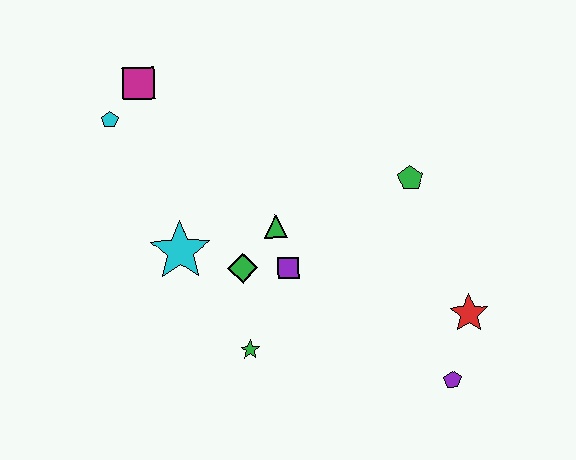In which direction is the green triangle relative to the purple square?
The green triangle is above the purple square.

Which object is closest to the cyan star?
The green diamond is closest to the cyan star.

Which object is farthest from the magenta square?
The purple pentagon is farthest from the magenta square.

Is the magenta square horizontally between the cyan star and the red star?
No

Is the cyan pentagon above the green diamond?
Yes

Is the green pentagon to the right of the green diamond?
Yes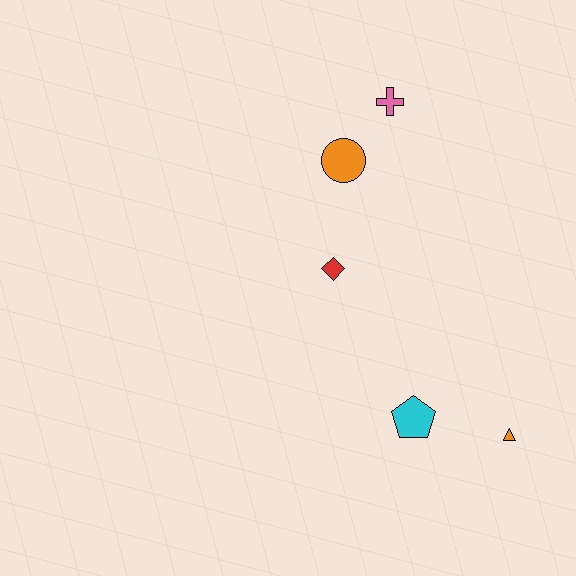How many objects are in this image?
There are 5 objects.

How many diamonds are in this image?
There is 1 diamond.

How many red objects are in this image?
There is 1 red object.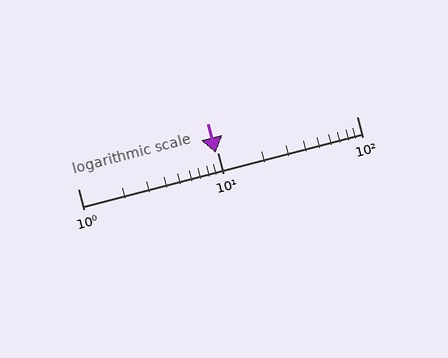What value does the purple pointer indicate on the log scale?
The pointer indicates approximately 9.7.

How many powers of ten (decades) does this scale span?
The scale spans 2 decades, from 1 to 100.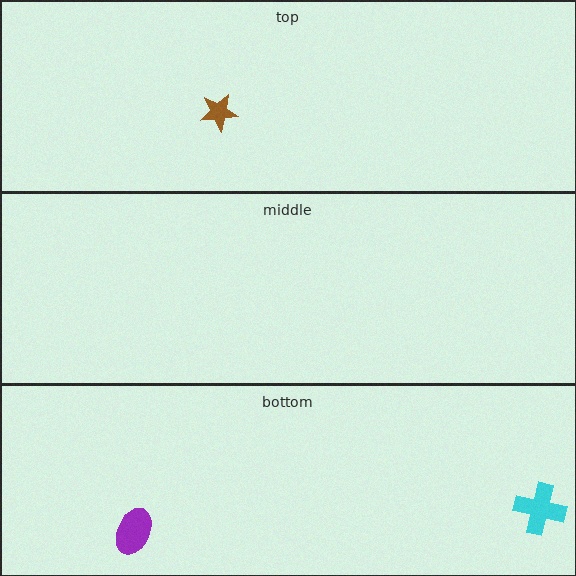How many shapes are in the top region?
1.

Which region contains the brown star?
The top region.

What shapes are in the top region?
The brown star.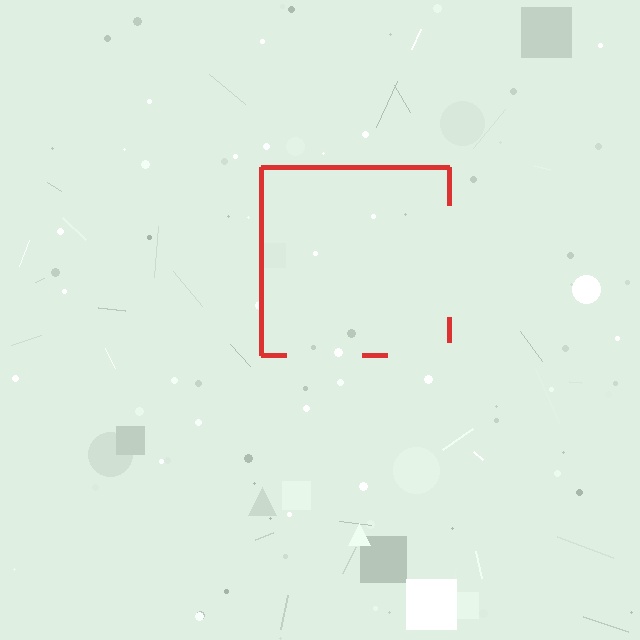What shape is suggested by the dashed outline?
The dashed outline suggests a square.